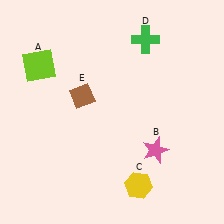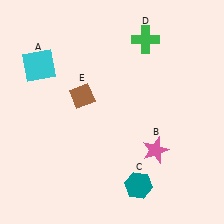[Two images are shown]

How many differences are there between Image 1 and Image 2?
There are 2 differences between the two images.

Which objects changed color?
A changed from lime to cyan. C changed from yellow to teal.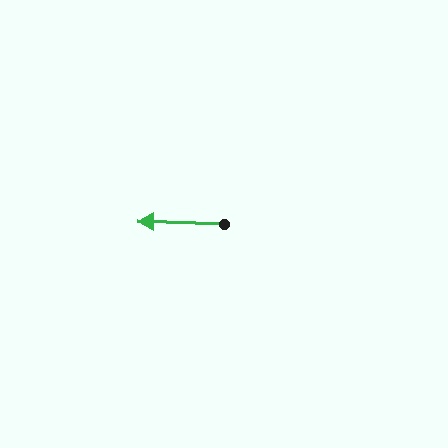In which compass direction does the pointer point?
West.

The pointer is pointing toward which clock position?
Roughly 9 o'clock.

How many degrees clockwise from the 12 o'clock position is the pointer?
Approximately 272 degrees.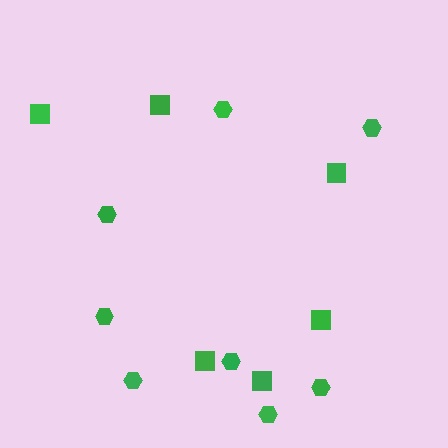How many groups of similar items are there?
There are 2 groups: one group of hexagons (8) and one group of squares (6).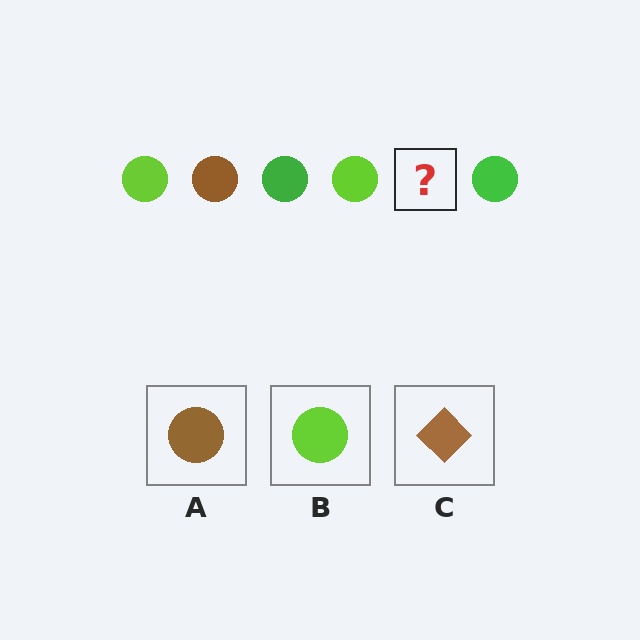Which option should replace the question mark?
Option A.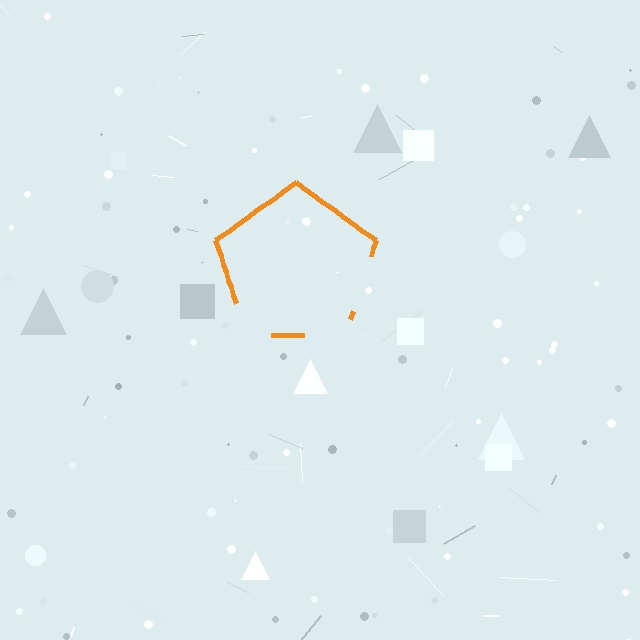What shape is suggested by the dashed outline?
The dashed outline suggests a pentagon.